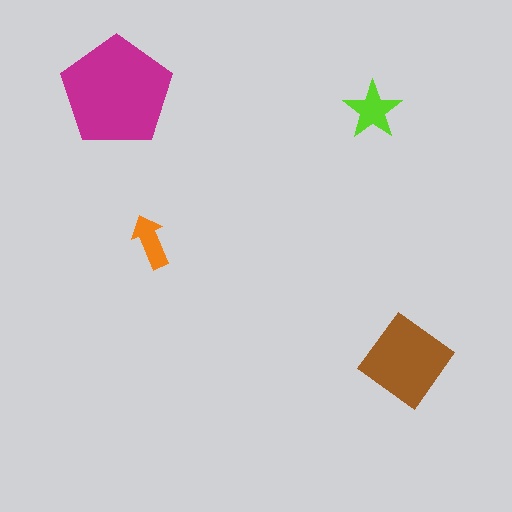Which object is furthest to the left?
The magenta pentagon is leftmost.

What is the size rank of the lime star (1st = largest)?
3rd.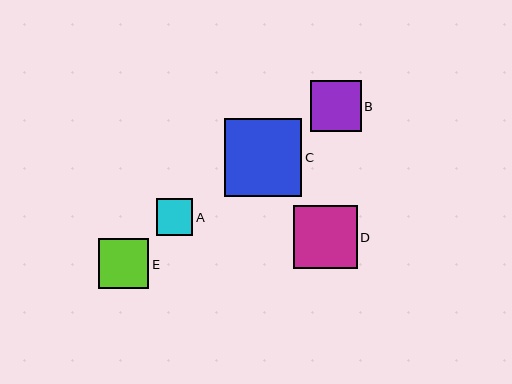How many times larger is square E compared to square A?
Square E is approximately 1.4 times the size of square A.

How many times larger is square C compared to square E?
Square C is approximately 1.5 times the size of square E.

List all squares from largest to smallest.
From largest to smallest: C, D, B, E, A.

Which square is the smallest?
Square A is the smallest with a size of approximately 37 pixels.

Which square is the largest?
Square C is the largest with a size of approximately 77 pixels.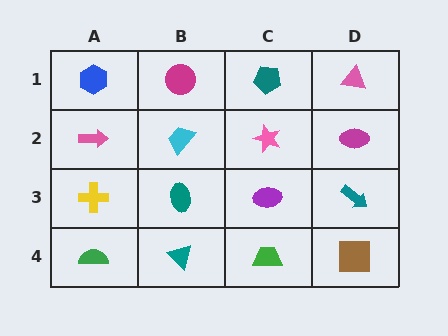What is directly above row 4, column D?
A teal arrow.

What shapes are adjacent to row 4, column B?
A teal ellipse (row 3, column B), a green semicircle (row 4, column A), a green trapezoid (row 4, column C).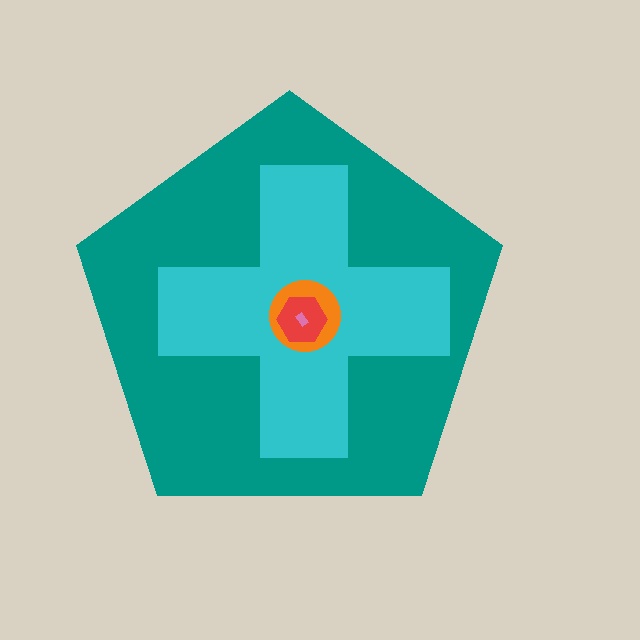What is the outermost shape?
The teal pentagon.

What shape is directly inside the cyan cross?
The orange circle.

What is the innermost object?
The pink rectangle.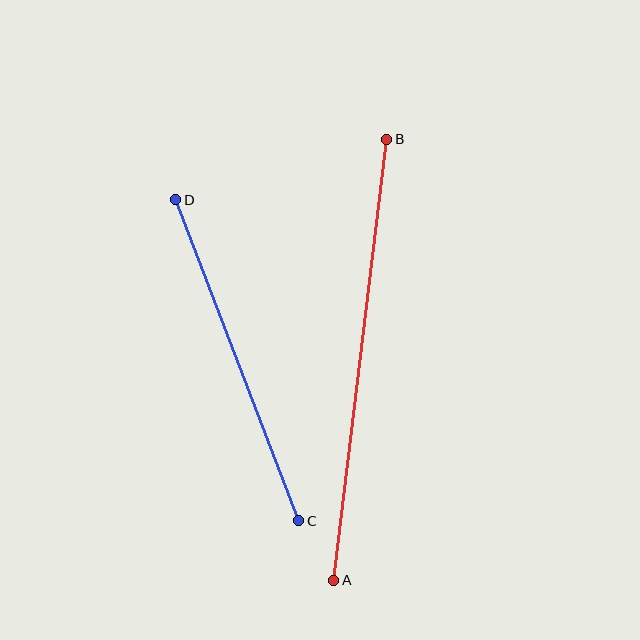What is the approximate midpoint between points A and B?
The midpoint is at approximately (360, 360) pixels.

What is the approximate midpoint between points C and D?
The midpoint is at approximately (237, 360) pixels.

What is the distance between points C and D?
The distance is approximately 343 pixels.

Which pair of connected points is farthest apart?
Points A and B are farthest apart.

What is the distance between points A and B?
The distance is approximately 444 pixels.